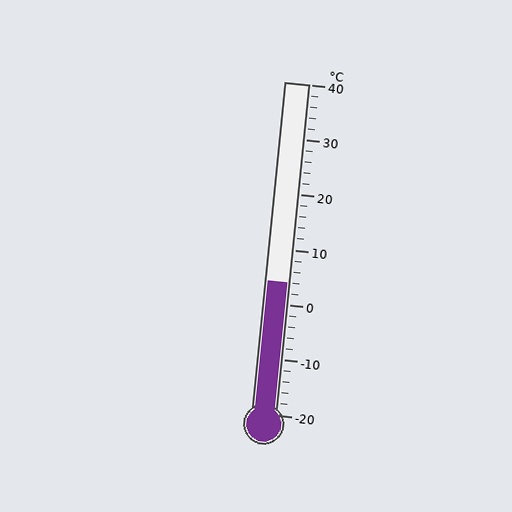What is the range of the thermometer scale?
The thermometer scale ranges from -20°C to 40°C.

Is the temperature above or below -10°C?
The temperature is above -10°C.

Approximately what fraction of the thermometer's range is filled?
The thermometer is filled to approximately 40% of its range.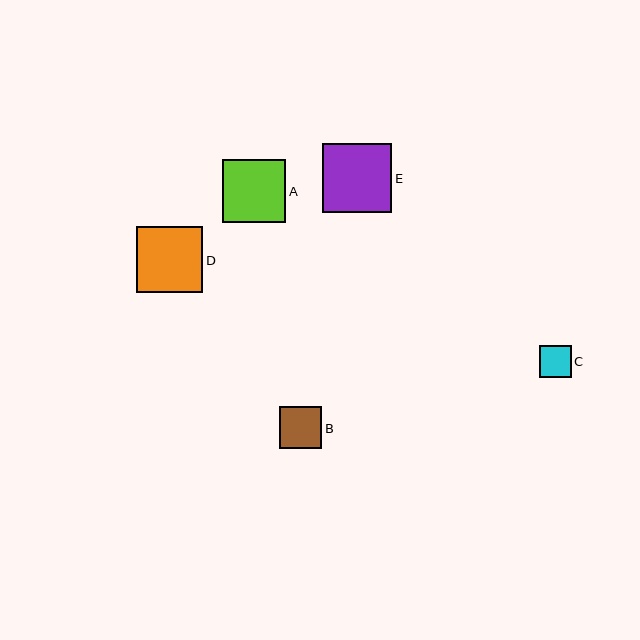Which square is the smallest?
Square C is the smallest with a size of approximately 32 pixels.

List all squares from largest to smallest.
From largest to smallest: E, D, A, B, C.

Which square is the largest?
Square E is the largest with a size of approximately 69 pixels.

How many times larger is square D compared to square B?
Square D is approximately 1.6 times the size of square B.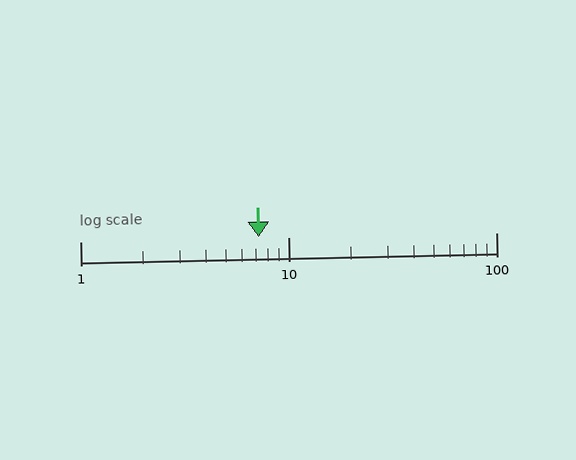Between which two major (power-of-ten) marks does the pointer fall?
The pointer is between 1 and 10.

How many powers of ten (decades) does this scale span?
The scale spans 2 decades, from 1 to 100.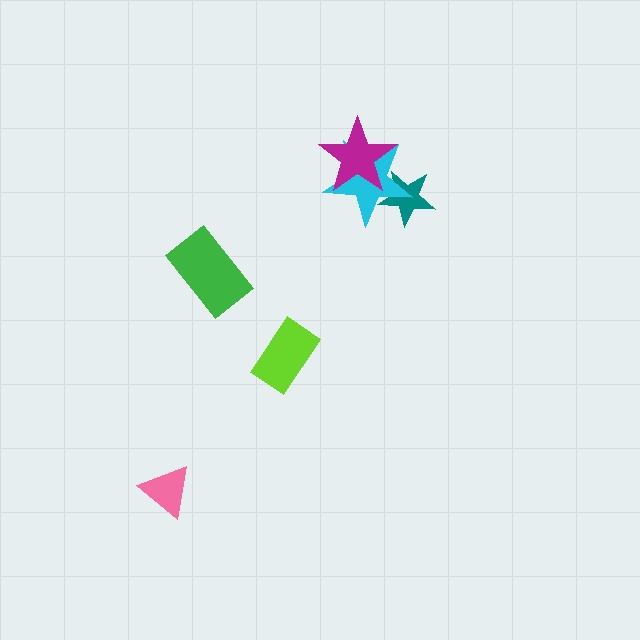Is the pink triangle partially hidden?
No, no other shape covers it.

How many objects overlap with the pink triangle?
0 objects overlap with the pink triangle.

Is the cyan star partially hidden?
Yes, it is partially covered by another shape.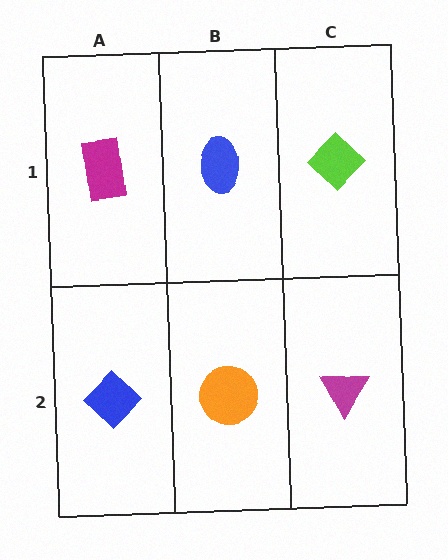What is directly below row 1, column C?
A magenta triangle.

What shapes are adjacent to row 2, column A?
A magenta rectangle (row 1, column A), an orange circle (row 2, column B).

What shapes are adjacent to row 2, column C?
A lime diamond (row 1, column C), an orange circle (row 2, column B).